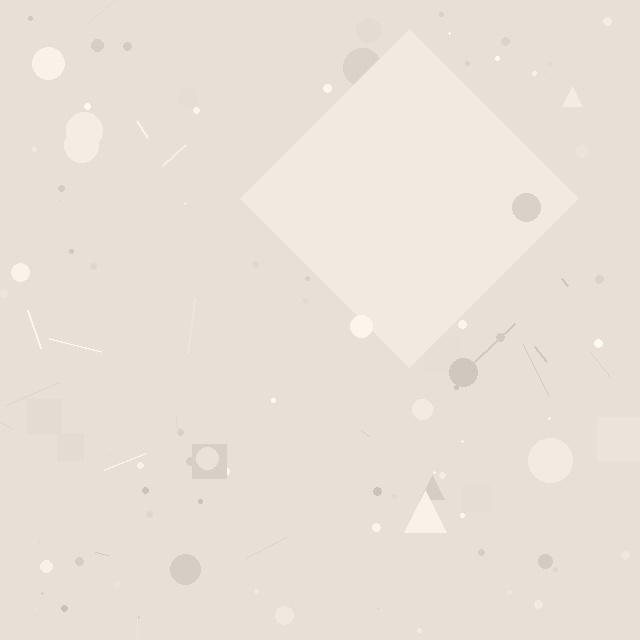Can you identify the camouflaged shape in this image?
The camouflaged shape is a diamond.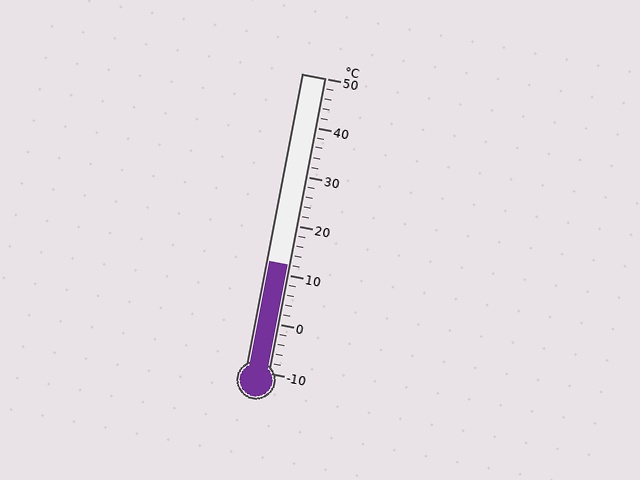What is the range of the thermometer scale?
The thermometer scale ranges from -10°C to 50°C.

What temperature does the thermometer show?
The thermometer shows approximately 12°C.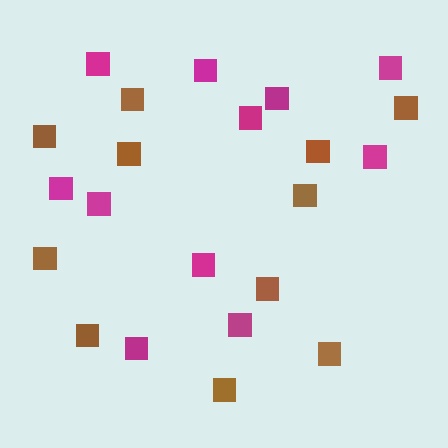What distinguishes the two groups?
There are 2 groups: one group of magenta squares (11) and one group of brown squares (11).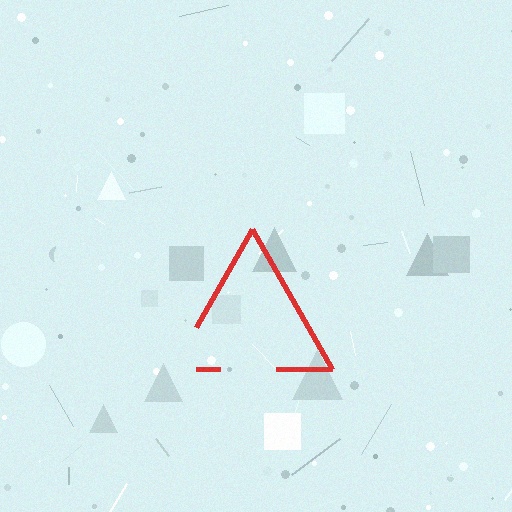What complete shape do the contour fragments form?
The contour fragments form a triangle.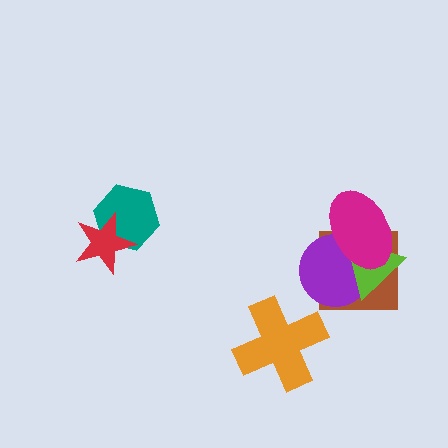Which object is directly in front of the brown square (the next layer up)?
The purple circle is directly in front of the brown square.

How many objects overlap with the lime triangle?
3 objects overlap with the lime triangle.